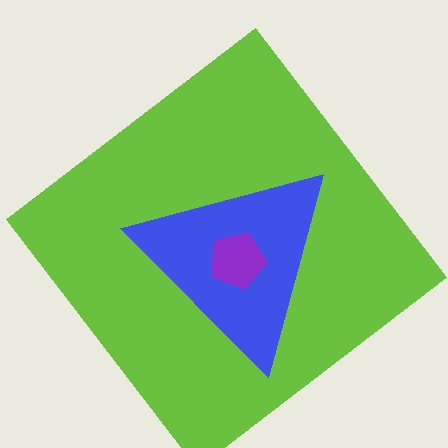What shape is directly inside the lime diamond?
The blue triangle.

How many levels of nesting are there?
3.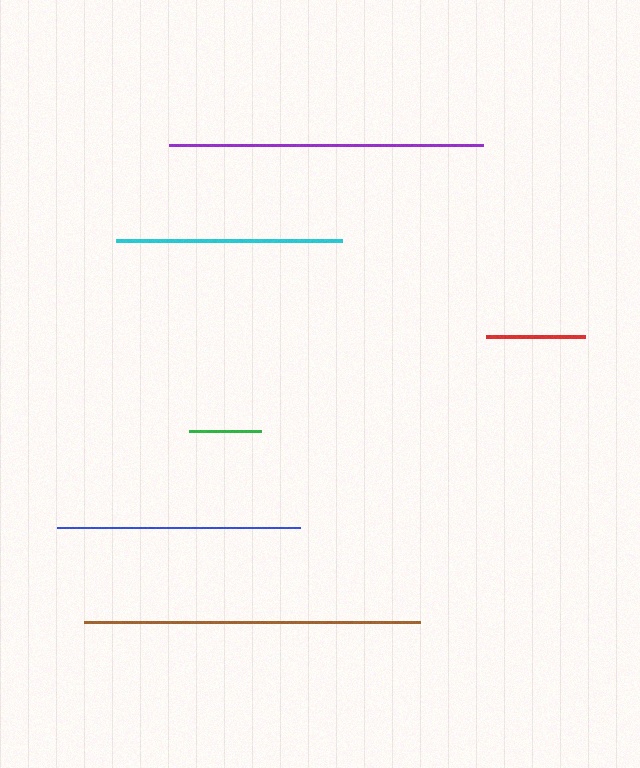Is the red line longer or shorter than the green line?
The red line is longer than the green line.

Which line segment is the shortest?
The green line is the shortest at approximately 72 pixels.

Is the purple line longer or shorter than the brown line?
The brown line is longer than the purple line.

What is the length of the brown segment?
The brown segment is approximately 335 pixels long.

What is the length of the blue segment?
The blue segment is approximately 242 pixels long.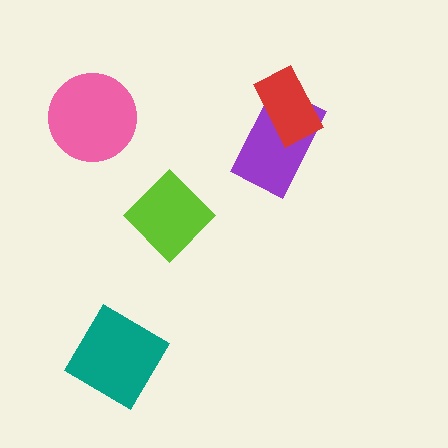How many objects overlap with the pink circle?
0 objects overlap with the pink circle.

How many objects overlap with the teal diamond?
0 objects overlap with the teal diamond.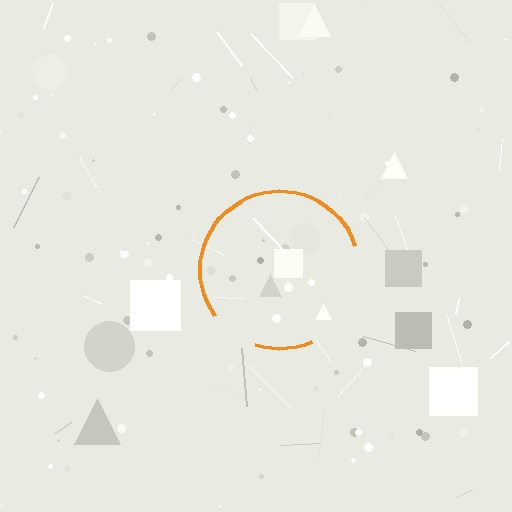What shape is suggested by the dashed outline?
The dashed outline suggests a circle.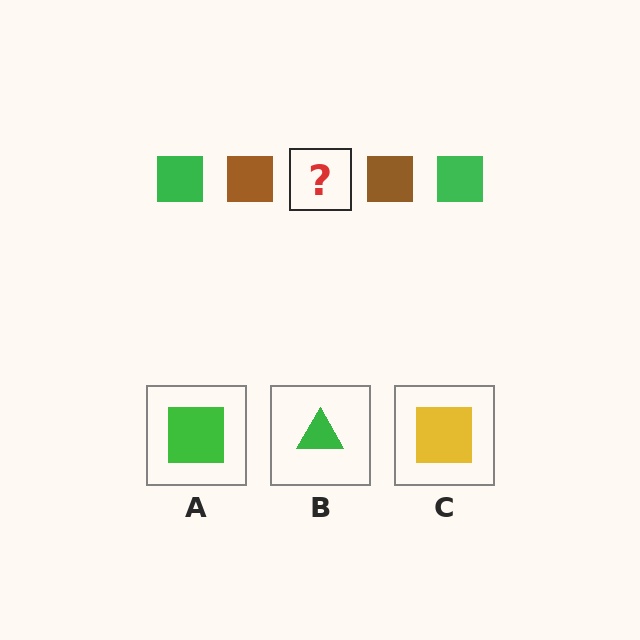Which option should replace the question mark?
Option A.